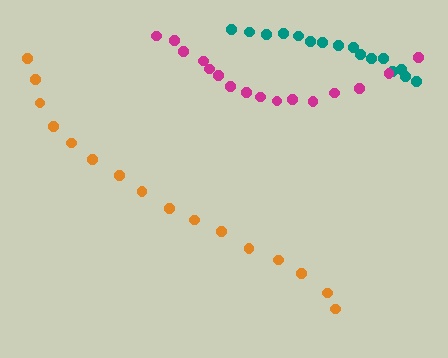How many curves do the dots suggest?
There are 3 distinct paths.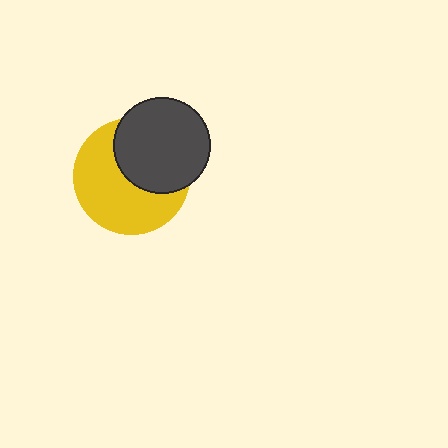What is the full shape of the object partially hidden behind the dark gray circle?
The partially hidden object is a yellow circle.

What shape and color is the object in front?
The object in front is a dark gray circle.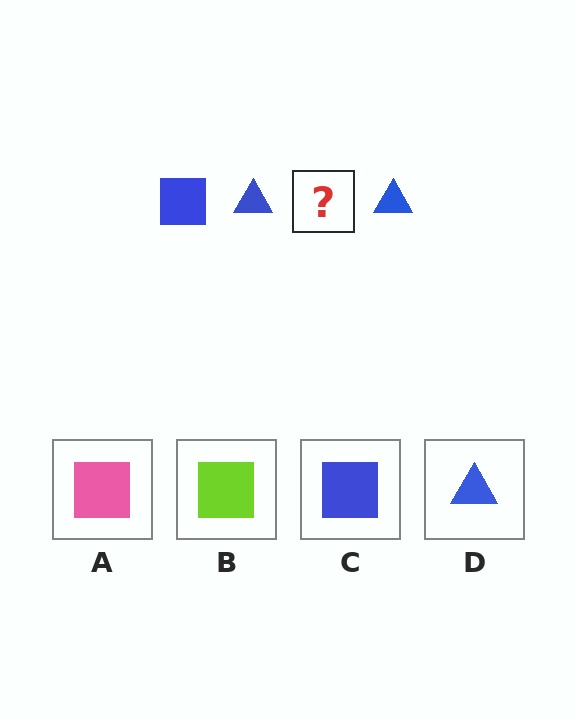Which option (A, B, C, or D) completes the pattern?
C.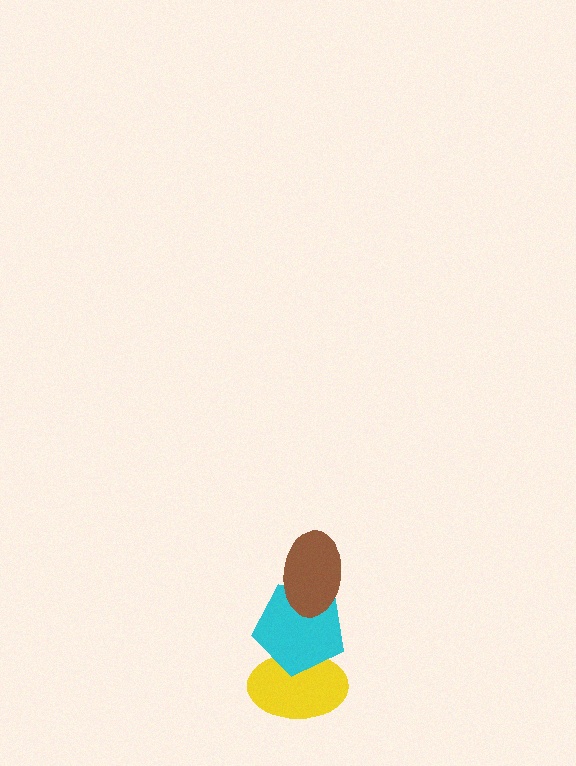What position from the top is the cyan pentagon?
The cyan pentagon is 2nd from the top.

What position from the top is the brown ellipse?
The brown ellipse is 1st from the top.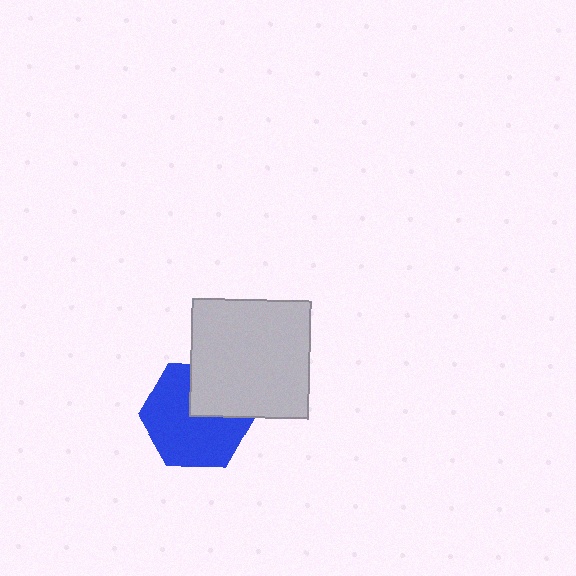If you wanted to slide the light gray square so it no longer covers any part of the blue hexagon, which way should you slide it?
Slide it toward the upper-right — that is the most direct way to separate the two shapes.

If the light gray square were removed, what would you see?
You would see the complete blue hexagon.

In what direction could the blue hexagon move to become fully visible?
The blue hexagon could move toward the lower-left. That would shift it out from behind the light gray square entirely.